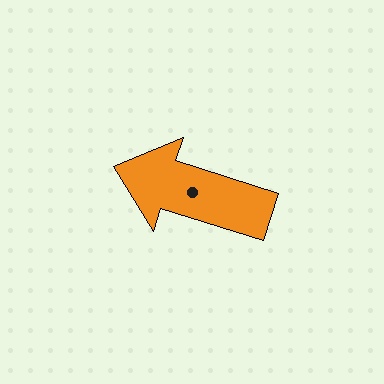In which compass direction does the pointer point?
West.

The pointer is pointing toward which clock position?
Roughly 10 o'clock.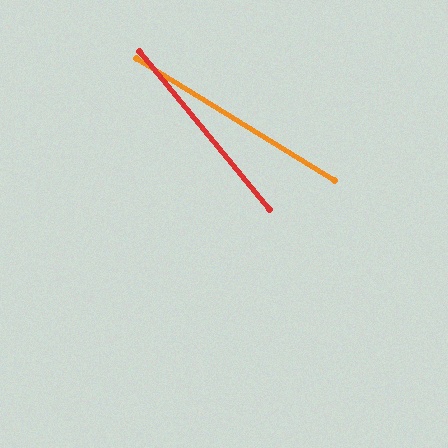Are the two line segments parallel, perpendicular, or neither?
Neither parallel nor perpendicular — they differ by about 19°.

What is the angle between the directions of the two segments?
Approximately 19 degrees.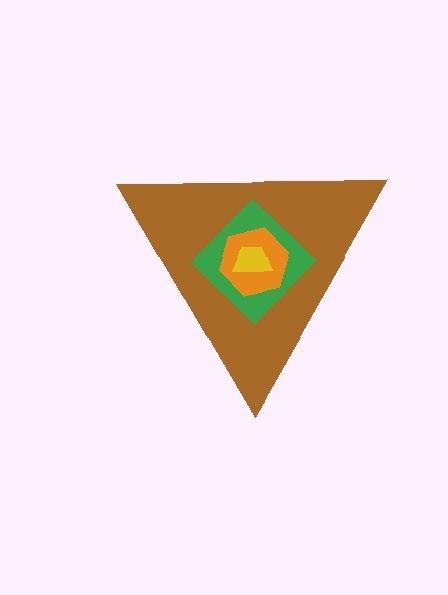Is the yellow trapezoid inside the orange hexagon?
Yes.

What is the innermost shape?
The yellow trapezoid.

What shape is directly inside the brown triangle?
The green diamond.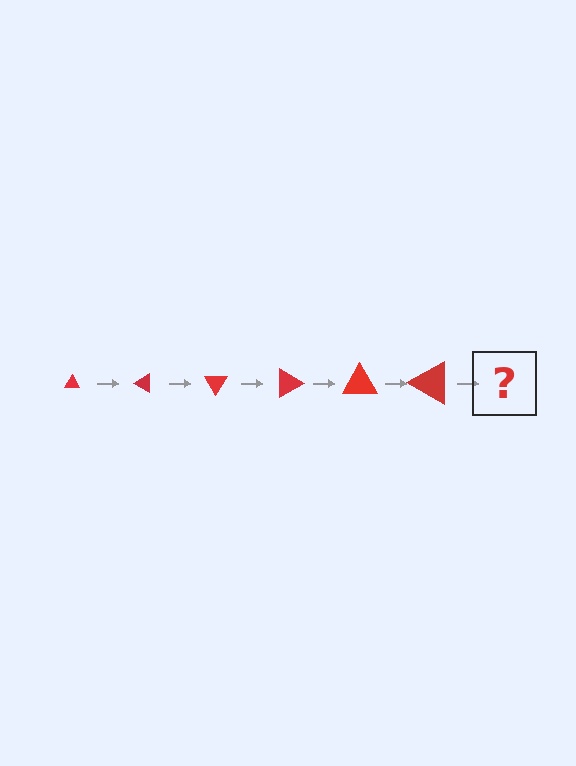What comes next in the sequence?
The next element should be a triangle, larger than the previous one and rotated 180 degrees from the start.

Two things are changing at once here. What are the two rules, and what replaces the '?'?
The two rules are that the triangle grows larger each step and it rotates 30 degrees each step. The '?' should be a triangle, larger than the previous one and rotated 180 degrees from the start.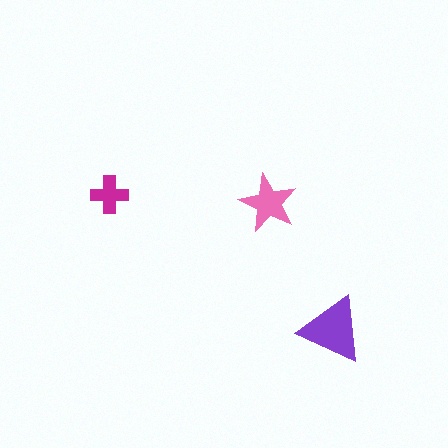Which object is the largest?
The purple triangle.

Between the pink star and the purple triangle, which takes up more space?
The purple triangle.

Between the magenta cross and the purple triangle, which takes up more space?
The purple triangle.